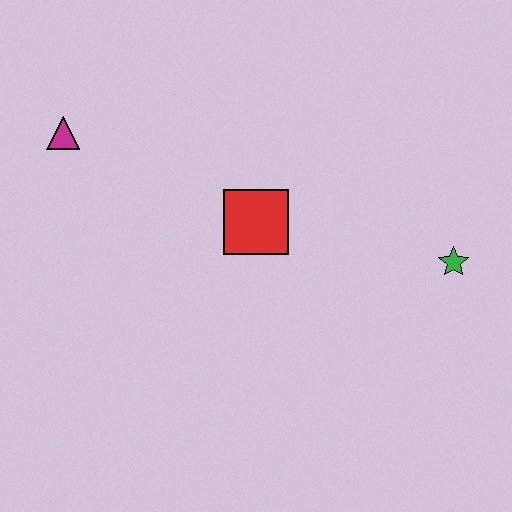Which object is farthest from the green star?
The magenta triangle is farthest from the green star.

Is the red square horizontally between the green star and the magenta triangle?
Yes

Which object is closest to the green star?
The red square is closest to the green star.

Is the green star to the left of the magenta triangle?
No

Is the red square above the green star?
Yes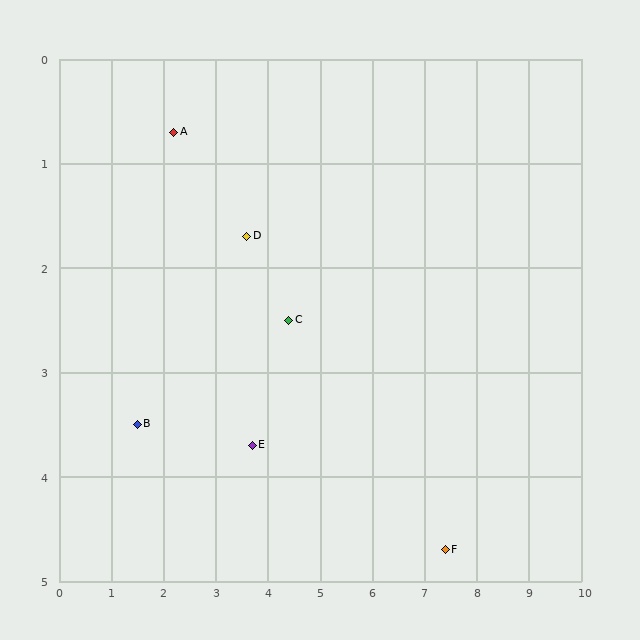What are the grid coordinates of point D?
Point D is at approximately (3.6, 1.7).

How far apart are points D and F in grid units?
Points D and F are about 4.8 grid units apart.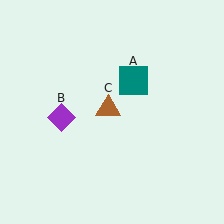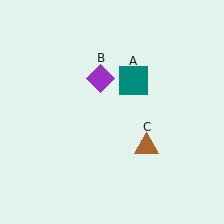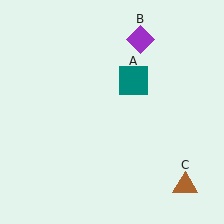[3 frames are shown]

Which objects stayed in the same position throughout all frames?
Teal square (object A) remained stationary.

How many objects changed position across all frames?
2 objects changed position: purple diamond (object B), brown triangle (object C).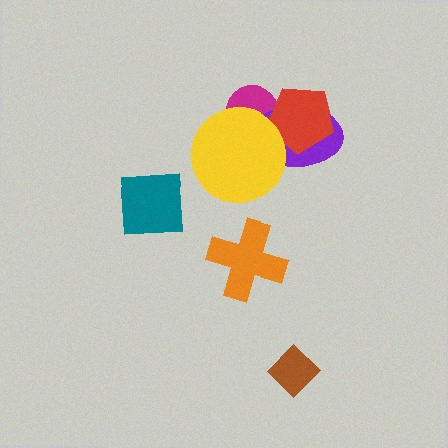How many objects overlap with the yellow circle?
3 objects overlap with the yellow circle.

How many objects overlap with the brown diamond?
0 objects overlap with the brown diamond.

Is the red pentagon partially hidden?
Yes, it is partially covered by another shape.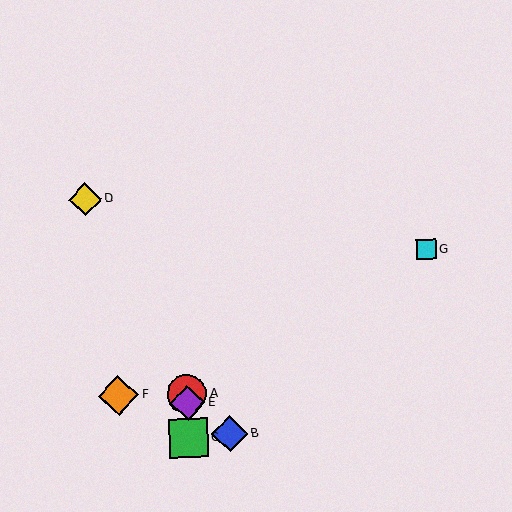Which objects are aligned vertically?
Objects A, C, E are aligned vertically.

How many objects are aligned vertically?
3 objects (A, C, E) are aligned vertically.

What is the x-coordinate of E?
Object E is at x≈187.